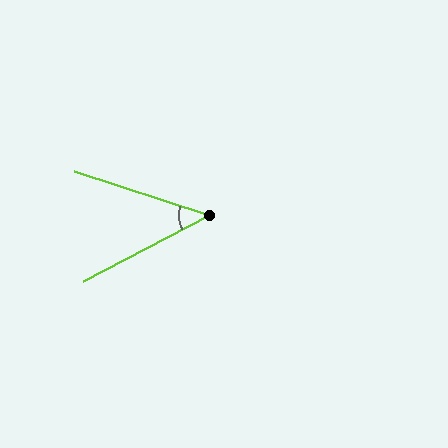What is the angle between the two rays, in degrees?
Approximately 46 degrees.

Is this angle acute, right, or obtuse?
It is acute.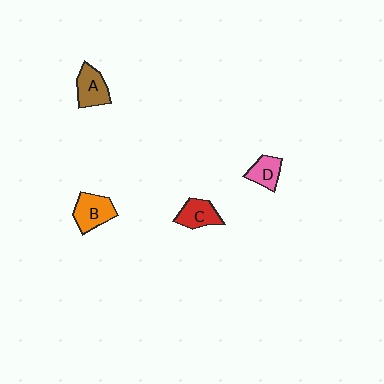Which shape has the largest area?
Shape B (orange).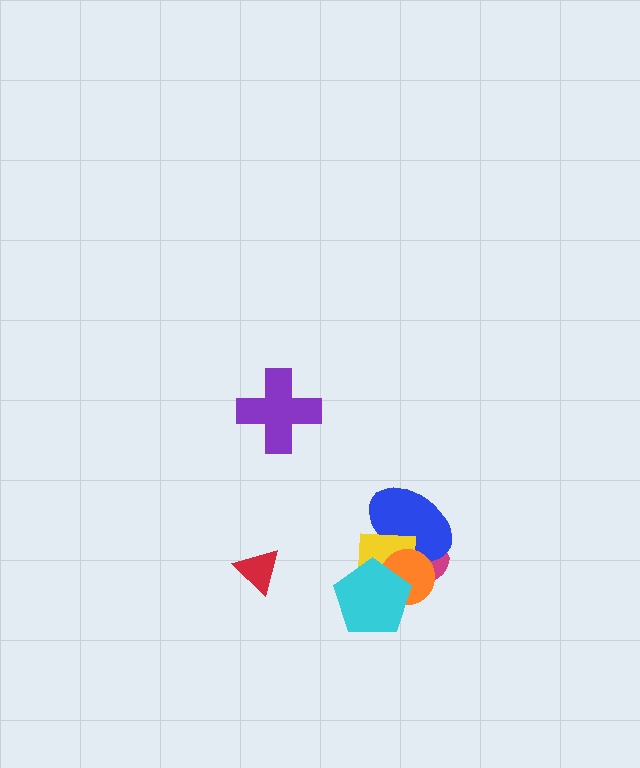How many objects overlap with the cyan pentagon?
3 objects overlap with the cyan pentagon.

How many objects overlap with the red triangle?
0 objects overlap with the red triangle.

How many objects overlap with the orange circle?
4 objects overlap with the orange circle.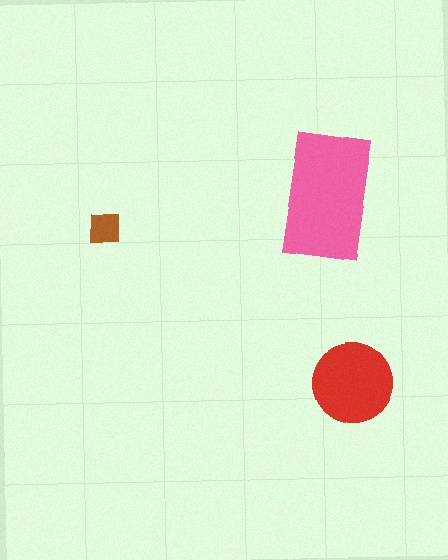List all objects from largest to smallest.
The pink rectangle, the red circle, the brown square.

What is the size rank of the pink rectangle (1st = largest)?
1st.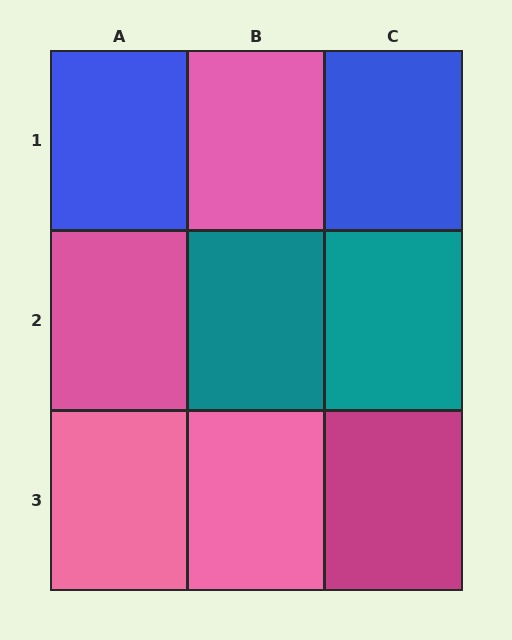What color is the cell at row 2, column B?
Teal.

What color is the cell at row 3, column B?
Pink.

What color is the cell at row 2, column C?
Teal.